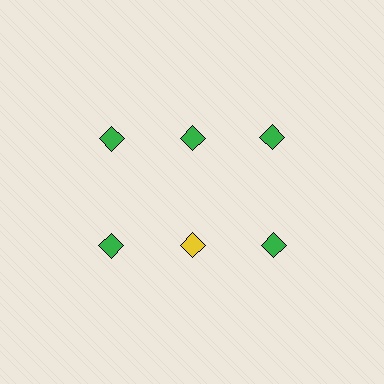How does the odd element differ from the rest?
It has a different color: yellow instead of green.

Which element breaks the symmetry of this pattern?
The yellow diamond in the second row, second from left column breaks the symmetry. All other shapes are green diamonds.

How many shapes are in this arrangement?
There are 6 shapes arranged in a grid pattern.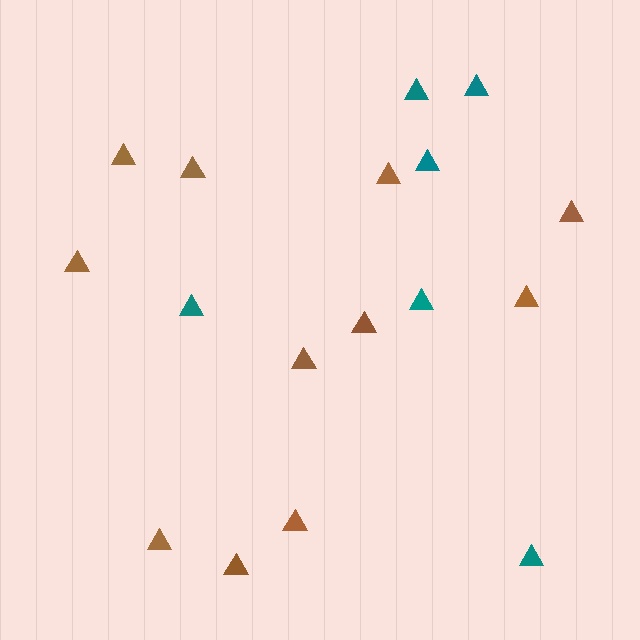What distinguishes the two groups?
There are 2 groups: one group of brown triangles (11) and one group of teal triangles (6).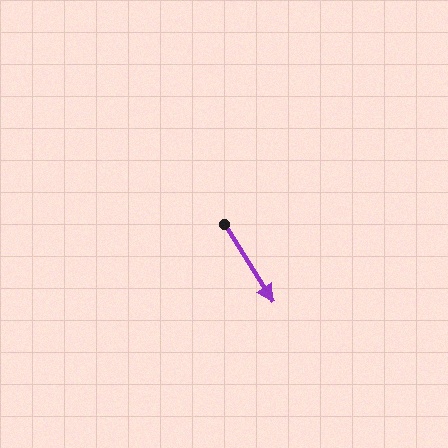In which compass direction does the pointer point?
Southeast.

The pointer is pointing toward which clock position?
Roughly 5 o'clock.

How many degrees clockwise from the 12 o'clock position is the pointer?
Approximately 148 degrees.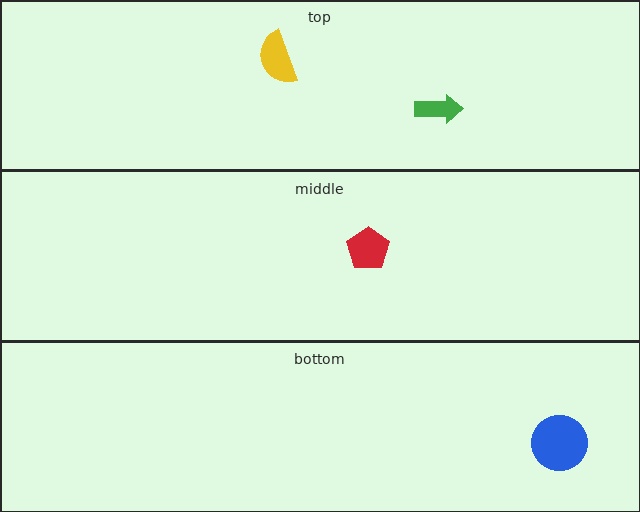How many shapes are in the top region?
2.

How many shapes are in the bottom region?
1.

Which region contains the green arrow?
The top region.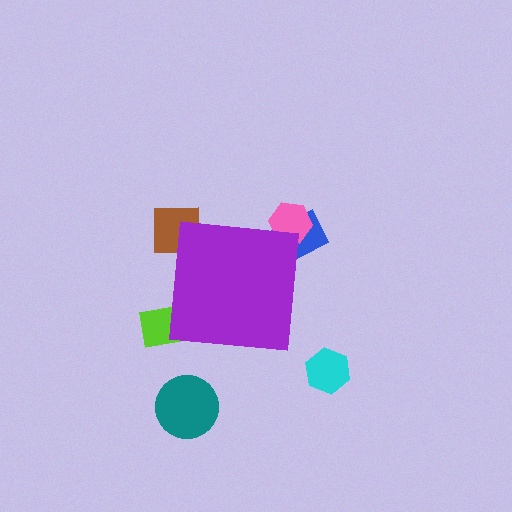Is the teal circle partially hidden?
No, the teal circle is fully visible.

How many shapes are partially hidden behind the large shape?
4 shapes are partially hidden.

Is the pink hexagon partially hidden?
Yes, the pink hexagon is partially hidden behind the purple square.